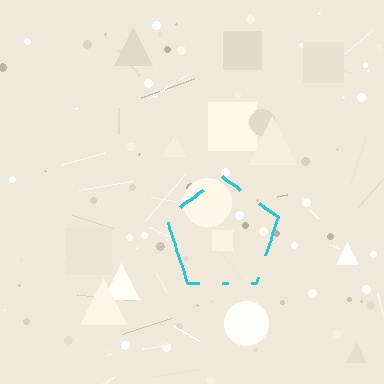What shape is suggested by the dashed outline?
The dashed outline suggests a pentagon.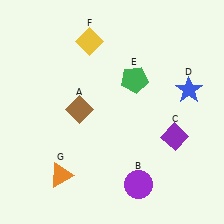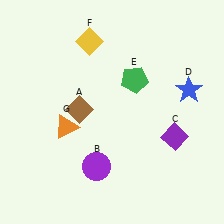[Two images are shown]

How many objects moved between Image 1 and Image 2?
2 objects moved between the two images.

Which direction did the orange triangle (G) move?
The orange triangle (G) moved up.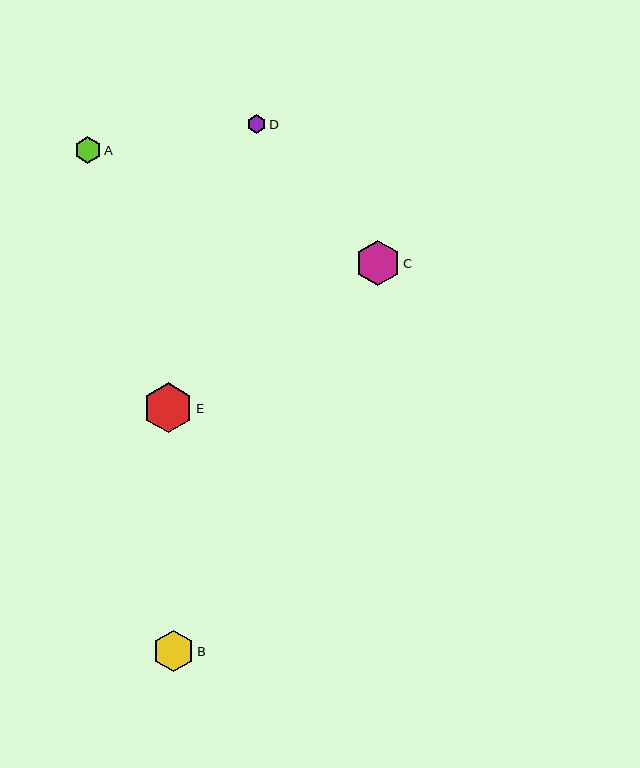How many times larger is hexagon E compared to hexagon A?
Hexagon E is approximately 1.9 times the size of hexagon A.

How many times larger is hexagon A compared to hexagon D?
Hexagon A is approximately 1.5 times the size of hexagon D.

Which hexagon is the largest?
Hexagon E is the largest with a size of approximately 50 pixels.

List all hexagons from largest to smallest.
From largest to smallest: E, C, B, A, D.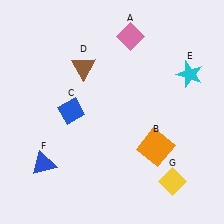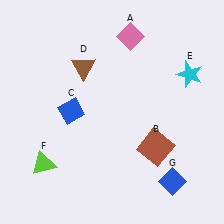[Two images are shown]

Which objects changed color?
B changed from orange to brown. F changed from blue to lime. G changed from yellow to blue.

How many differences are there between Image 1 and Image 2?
There are 3 differences between the two images.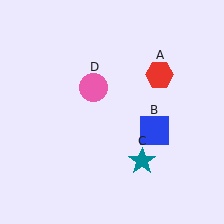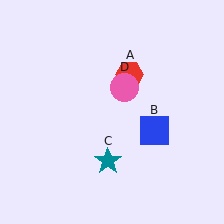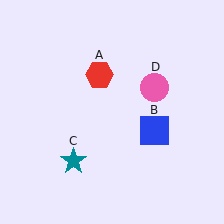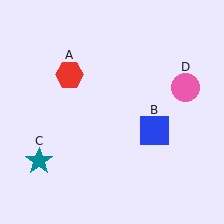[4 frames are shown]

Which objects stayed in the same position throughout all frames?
Blue square (object B) remained stationary.